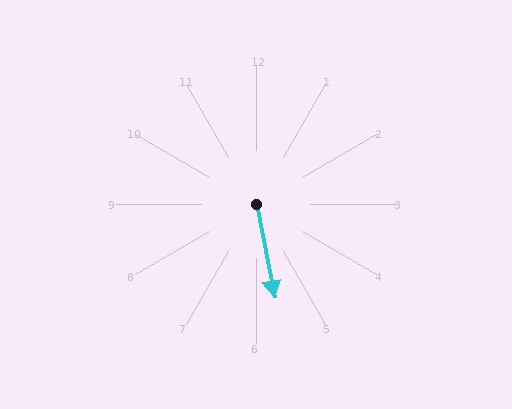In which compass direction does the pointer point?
South.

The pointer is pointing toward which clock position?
Roughly 6 o'clock.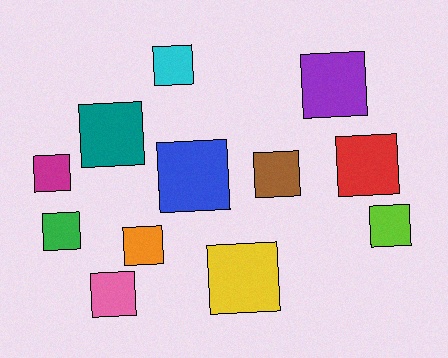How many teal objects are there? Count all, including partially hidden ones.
There is 1 teal object.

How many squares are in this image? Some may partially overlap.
There are 12 squares.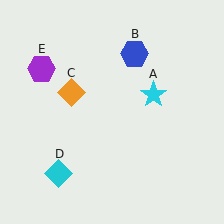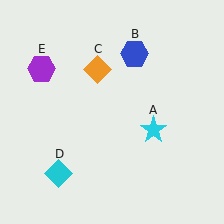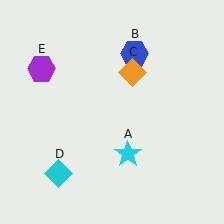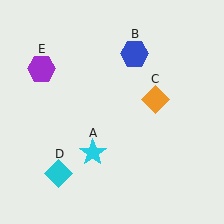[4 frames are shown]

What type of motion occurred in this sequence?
The cyan star (object A), orange diamond (object C) rotated clockwise around the center of the scene.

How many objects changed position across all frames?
2 objects changed position: cyan star (object A), orange diamond (object C).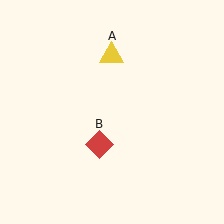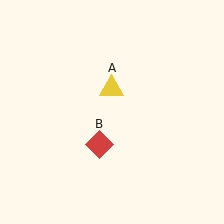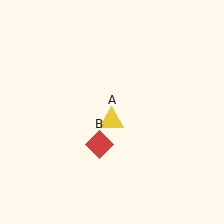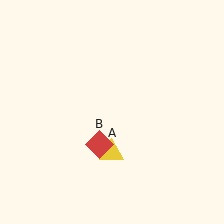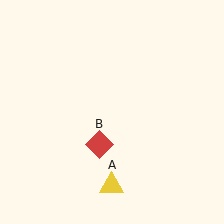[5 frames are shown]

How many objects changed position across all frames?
1 object changed position: yellow triangle (object A).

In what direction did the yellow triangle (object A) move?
The yellow triangle (object A) moved down.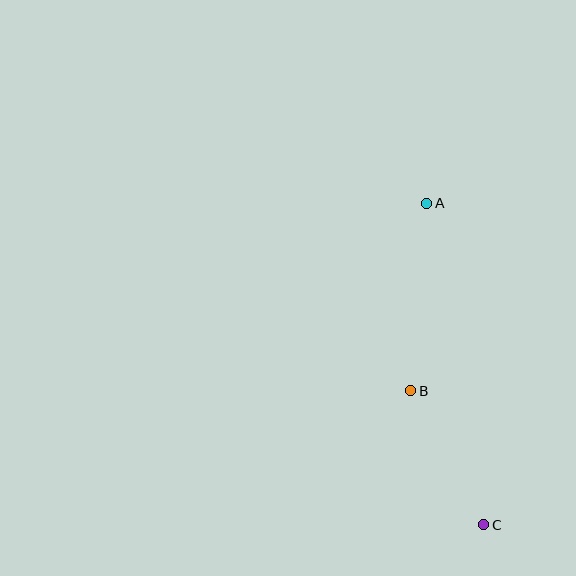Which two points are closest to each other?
Points B and C are closest to each other.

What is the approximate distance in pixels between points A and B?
The distance between A and B is approximately 188 pixels.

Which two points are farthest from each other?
Points A and C are farthest from each other.